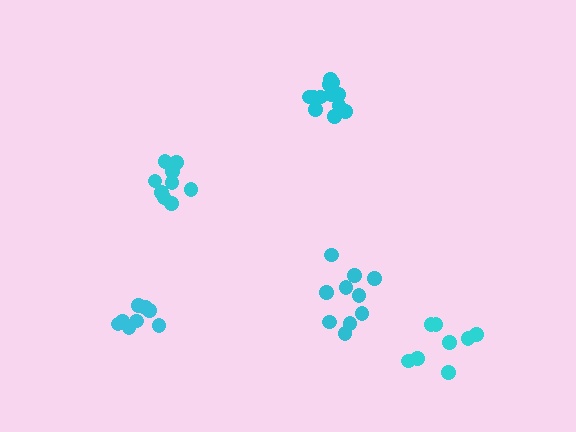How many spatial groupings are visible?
There are 5 spatial groupings.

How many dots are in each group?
Group 1: 8 dots, Group 2: 10 dots, Group 3: 12 dots, Group 4: 8 dots, Group 5: 9 dots (47 total).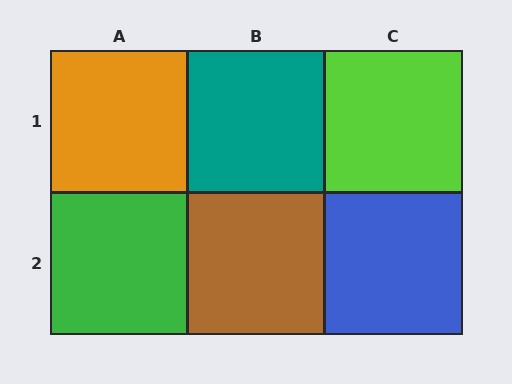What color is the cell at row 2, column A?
Green.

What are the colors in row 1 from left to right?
Orange, teal, lime.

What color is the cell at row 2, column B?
Brown.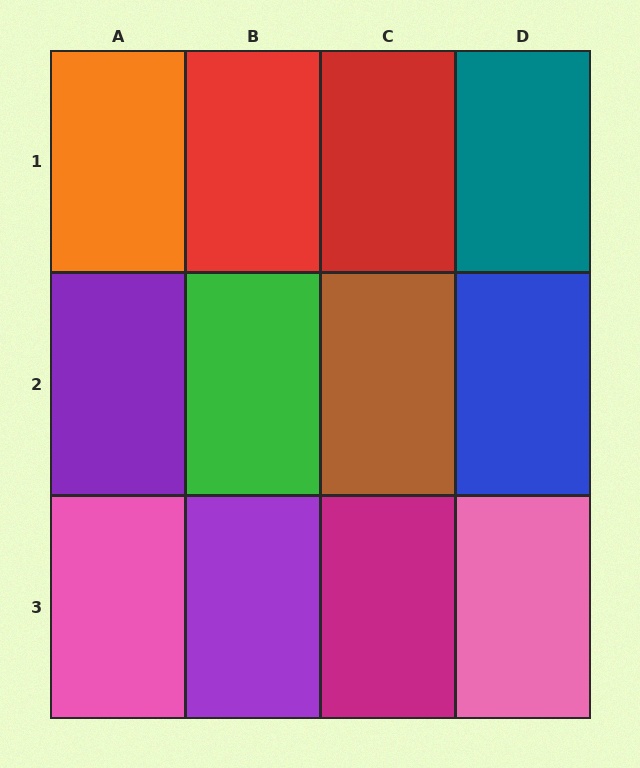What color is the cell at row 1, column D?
Teal.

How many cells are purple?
2 cells are purple.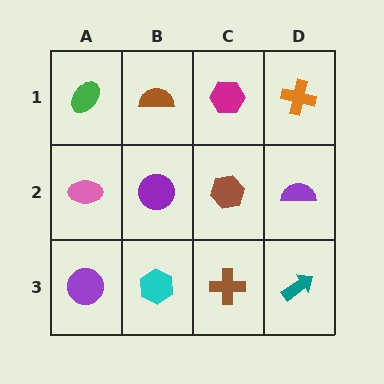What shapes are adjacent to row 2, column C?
A magenta hexagon (row 1, column C), a brown cross (row 3, column C), a purple circle (row 2, column B), a purple semicircle (row 2, column D).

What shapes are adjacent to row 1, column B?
A purple circle (row 2, column B), a green ellipse (row 1, column A), a magenta hexagon (row 1, column C).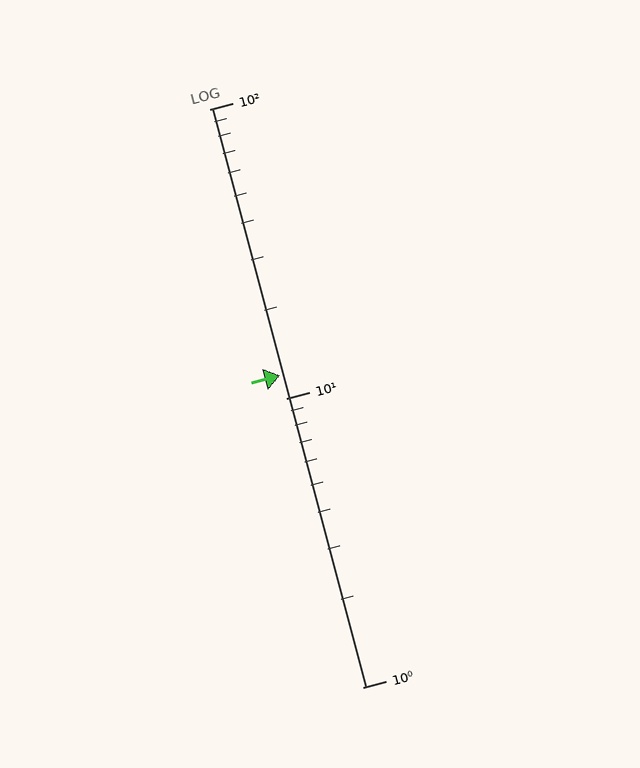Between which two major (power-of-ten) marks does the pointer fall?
The pointer is between 10 and 100.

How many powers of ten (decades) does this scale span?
The scale spans 2 decades, from 1 to 100.